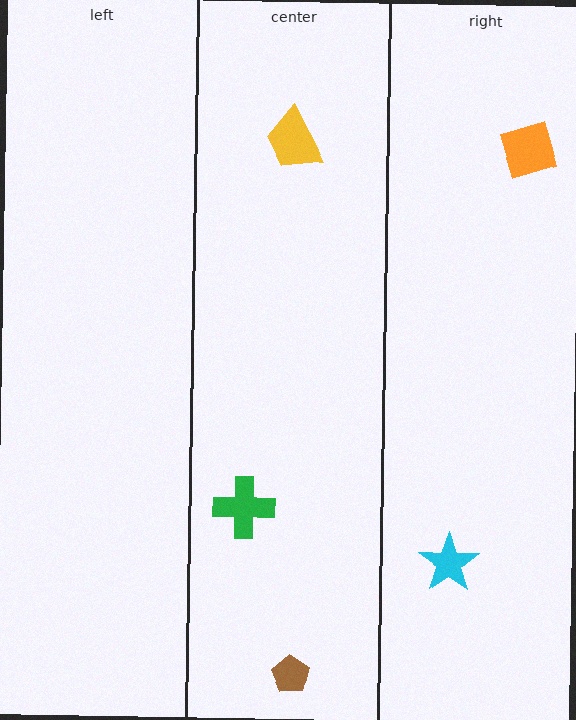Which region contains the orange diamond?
The right region.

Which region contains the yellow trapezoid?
The center region.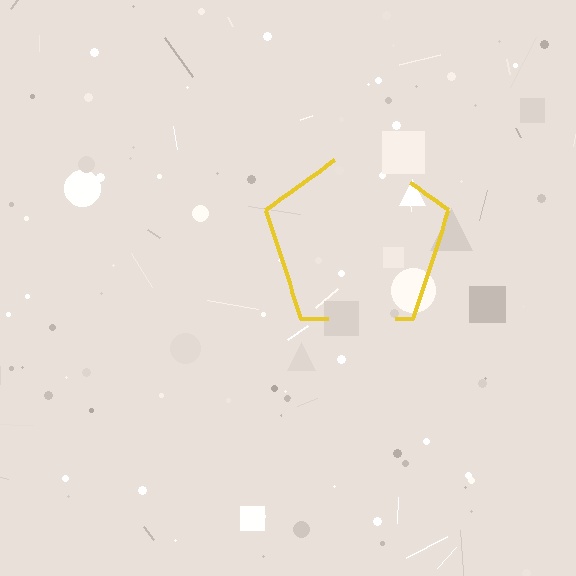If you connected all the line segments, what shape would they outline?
They would outline a pentagon.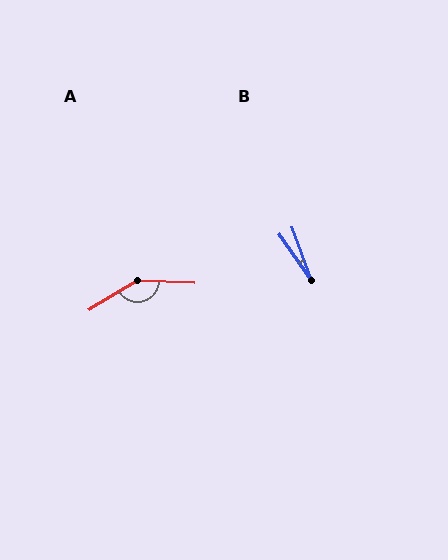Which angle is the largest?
A, at approximately 146 degrees.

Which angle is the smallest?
B, at approximately 15 degrees.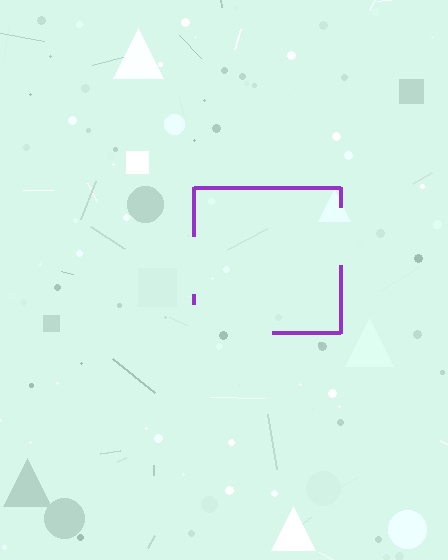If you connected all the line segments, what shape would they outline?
They would outline a square.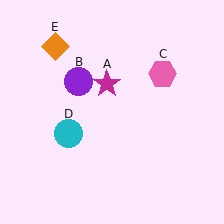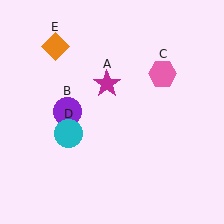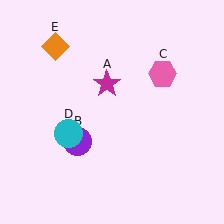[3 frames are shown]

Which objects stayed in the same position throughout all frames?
Magenta star (object A) and pink hexagon (object C) and cyan circle (object D) and orange diamond (object E) remained stationary.